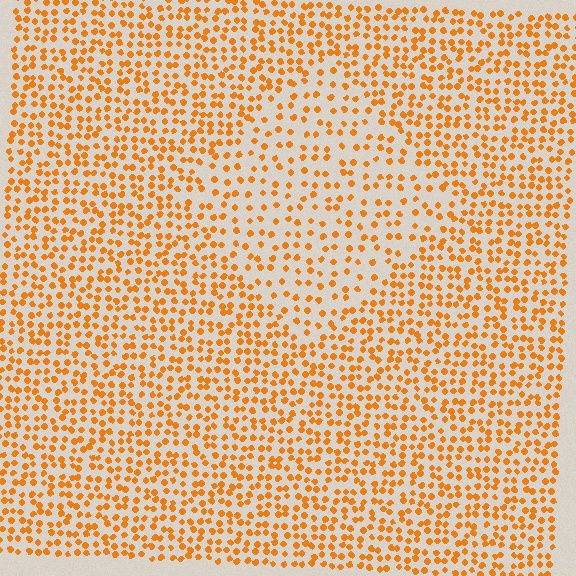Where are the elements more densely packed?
The elements are more densely packed outside the diamond boundary.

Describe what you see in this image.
The image contains small orange elements arranged at two different densities. A diamond-shaped region is visible where the elements are less densely packed than the surrounding area.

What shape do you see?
I see a diamond.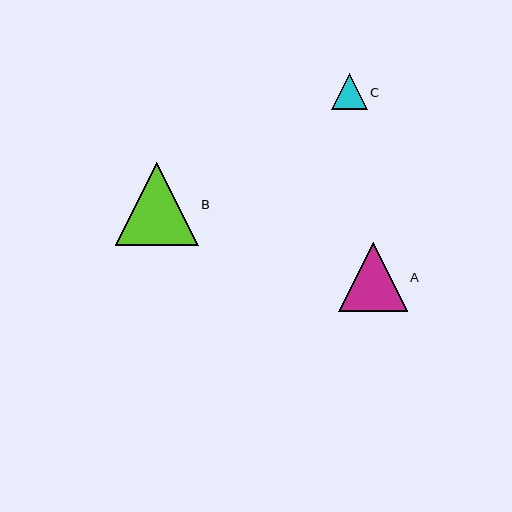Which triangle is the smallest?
Triangle C is the smallest with a size of approximately 36 pixels.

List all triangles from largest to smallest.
From largest to smallest: B, A, C.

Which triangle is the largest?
Triangle B is the largest with a size of approximately 83 pixels.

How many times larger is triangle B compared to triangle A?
Triangle B is approximately 1.2 times the size of triangle A.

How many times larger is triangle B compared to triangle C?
Triangle B is approximately 2.3 times the size of triangle C.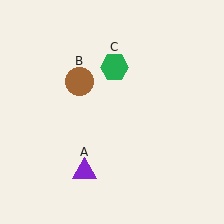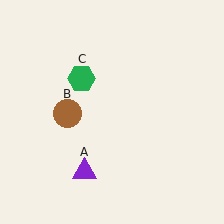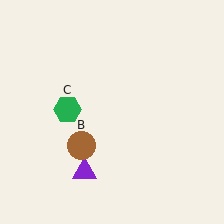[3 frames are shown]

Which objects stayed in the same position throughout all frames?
Purple triangle (object A) remained stationary.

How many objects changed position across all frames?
2 objects changed position: brown circle (object B), green hexagon (object C).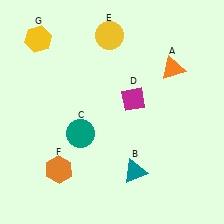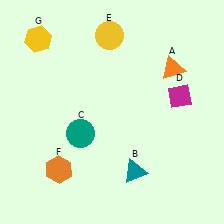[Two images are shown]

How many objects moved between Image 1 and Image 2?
1 object moved between the two images.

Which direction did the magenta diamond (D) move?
The magenta diamond (D) moved right.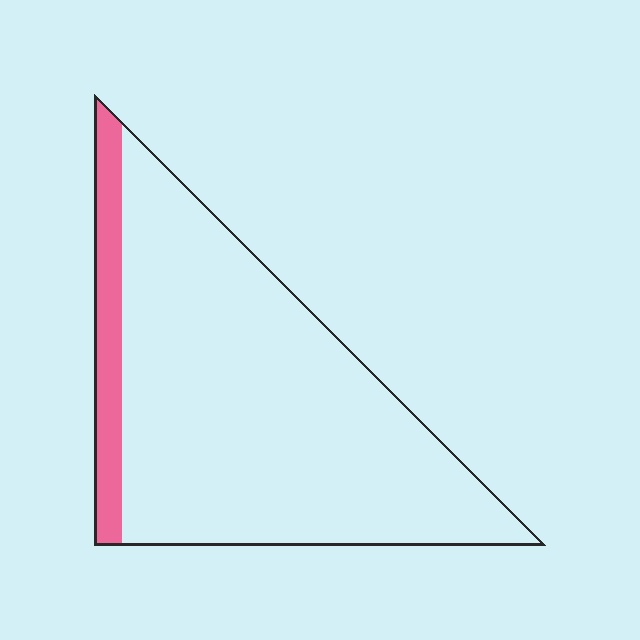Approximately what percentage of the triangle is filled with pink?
Approximately 10%.